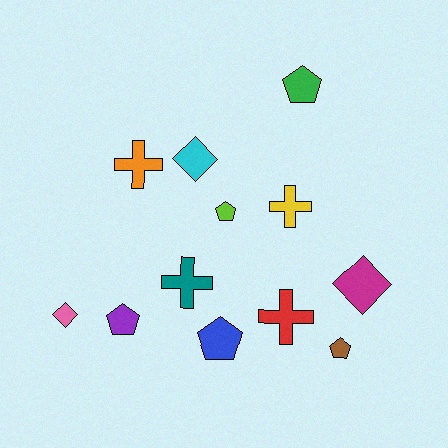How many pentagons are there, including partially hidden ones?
There are 5 pentagons.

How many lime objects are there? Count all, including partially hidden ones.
There is 1 lime object.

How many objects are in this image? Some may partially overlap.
There are 12 objects.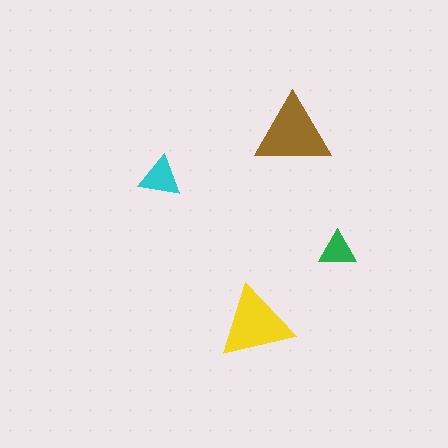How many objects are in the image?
There are 4 objects in the image.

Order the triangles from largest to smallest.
the brown one, the yellow one, the cyan one, the green one.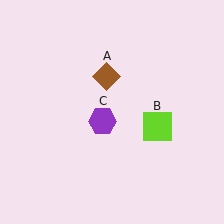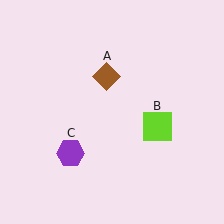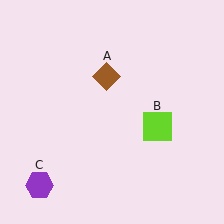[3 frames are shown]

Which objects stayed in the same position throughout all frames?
Brown diamond (object A) and lime square (object B) remained stationary.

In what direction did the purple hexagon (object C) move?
The purple hexagon (object C) moved down and to the left.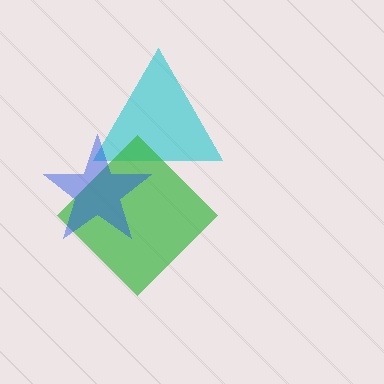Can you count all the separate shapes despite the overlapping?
Yes, there are 3 separate shapes.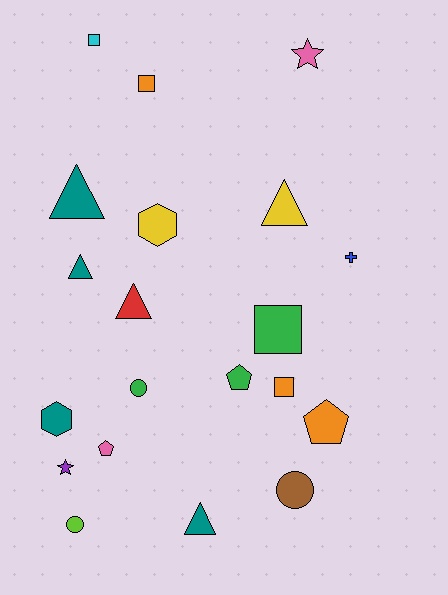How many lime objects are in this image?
There is 1 lime object.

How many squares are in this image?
There are 4 squares.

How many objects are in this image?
There are 20 objects.